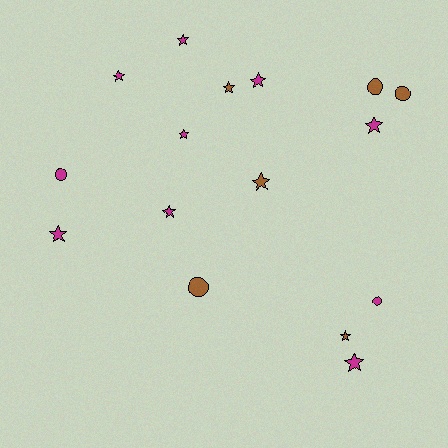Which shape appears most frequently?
Star, with 11 objects.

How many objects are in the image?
There are 16 objects.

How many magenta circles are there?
There are 2 magenta circles.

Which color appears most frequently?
Magenta, with 10 objects.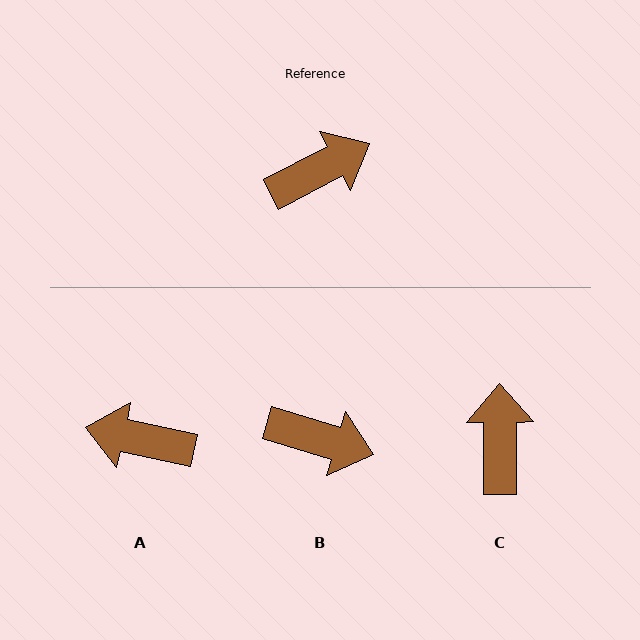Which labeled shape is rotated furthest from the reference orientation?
A, about 141 degrees away.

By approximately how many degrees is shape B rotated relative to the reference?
Approximately 44 degrees clockwise.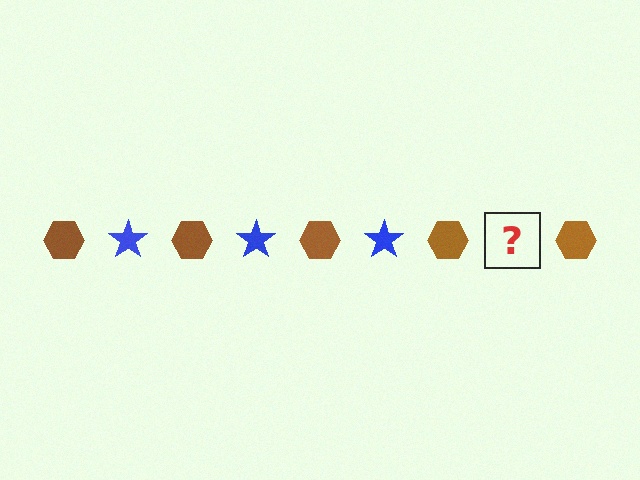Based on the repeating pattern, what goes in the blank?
The blank should be a blue star.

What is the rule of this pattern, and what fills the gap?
The rule is that the pattern alternates between brown hexagon and blue star. The gap should be filled with a blue star.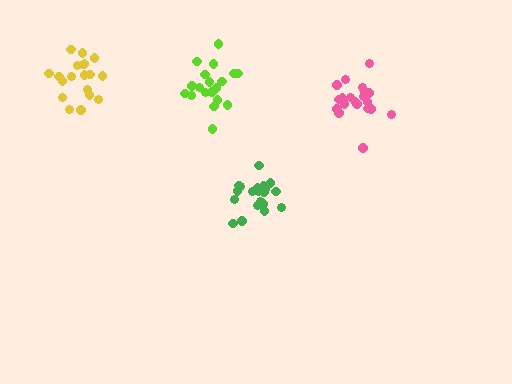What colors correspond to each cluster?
The clusters are colored: yellow, lime, green, pink.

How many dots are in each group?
Group 1: 19 dots, Group 2: 19 dots, Group 3: 21 dots, Group 4: 20 dots (79 total).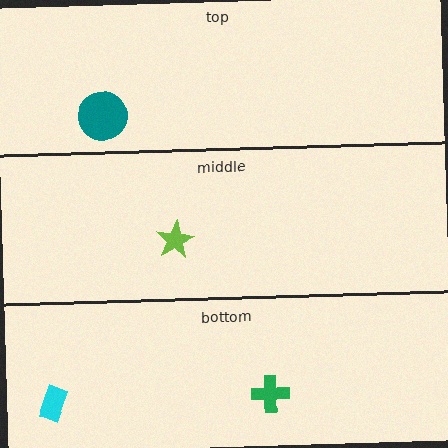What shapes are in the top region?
The teal circle.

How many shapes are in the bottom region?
2.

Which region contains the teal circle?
The top region.